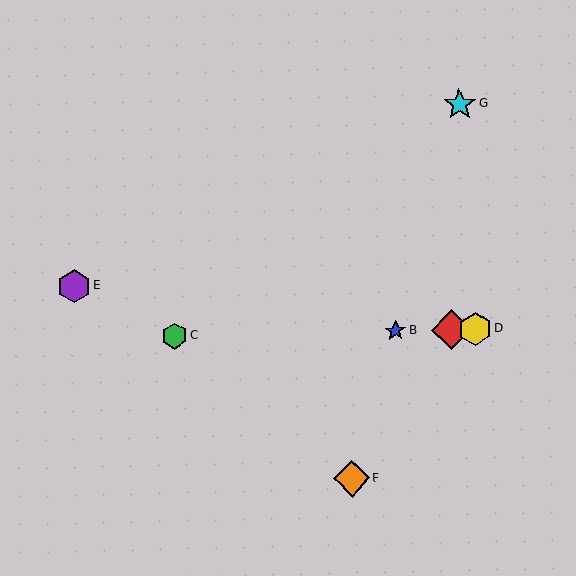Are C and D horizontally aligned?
Yes, both are at y≈336.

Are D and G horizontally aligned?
No, D is at y≈329 and G is at y≈104.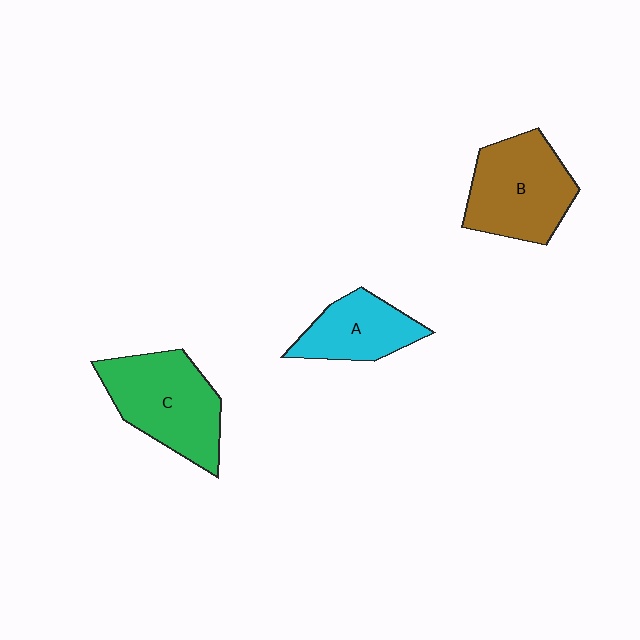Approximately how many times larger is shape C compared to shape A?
Approximately 1.5 times.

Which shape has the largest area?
Shape C (green).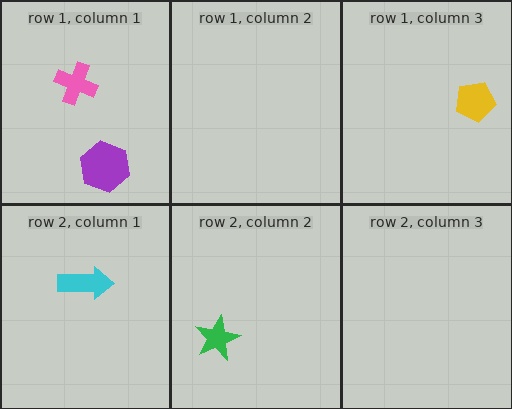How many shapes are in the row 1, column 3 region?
1.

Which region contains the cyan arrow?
The row 2, column 1 region.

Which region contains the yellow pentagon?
The row 1, column 3 region.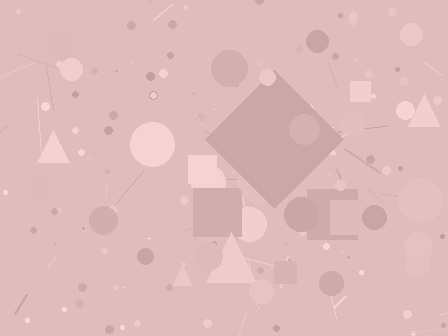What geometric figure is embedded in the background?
A diamond is embedded in the background.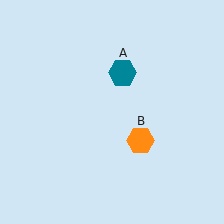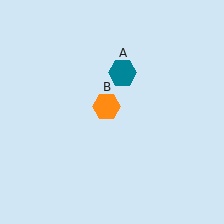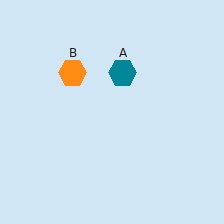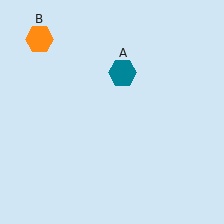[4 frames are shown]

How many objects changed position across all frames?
1 object changed position: orange hexagon (object B).